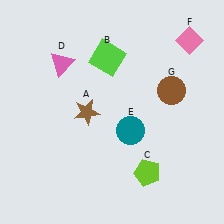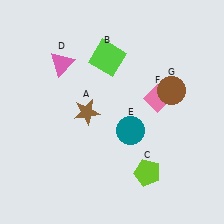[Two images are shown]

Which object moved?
The pink diamond (F) moved down.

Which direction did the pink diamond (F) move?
The pink diamond (F) moved down.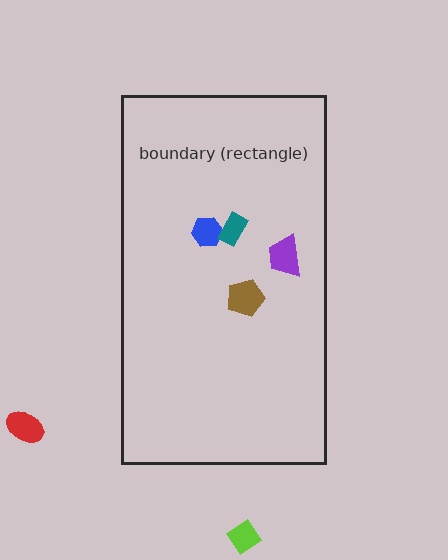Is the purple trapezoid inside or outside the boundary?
Inside.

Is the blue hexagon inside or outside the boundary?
Inside.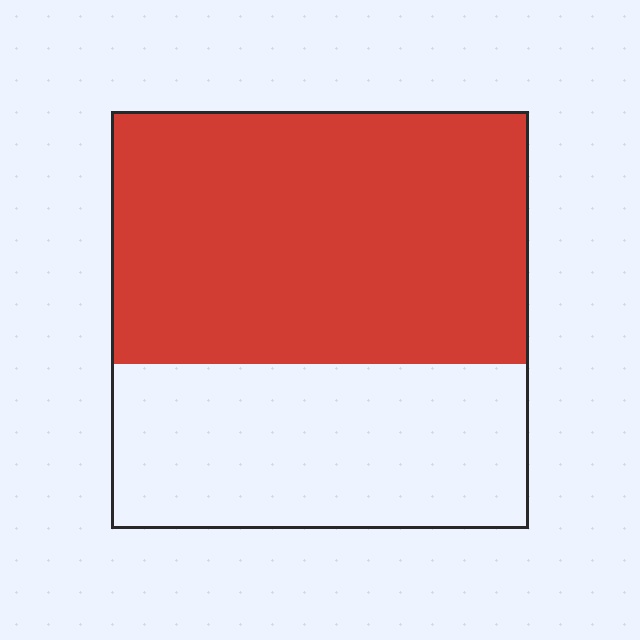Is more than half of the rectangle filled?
Yes.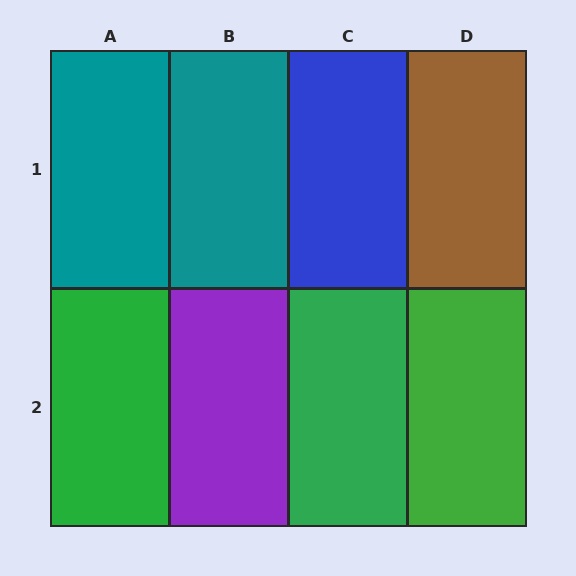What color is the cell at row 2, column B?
Purple.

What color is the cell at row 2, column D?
Green.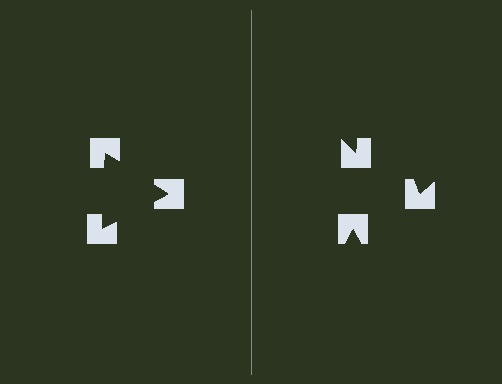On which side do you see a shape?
An illusory triangle appears on the left side. On the right side the wedge cuts are rotated, so no coherent shape forms.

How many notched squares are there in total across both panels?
6 — 3 on each side.